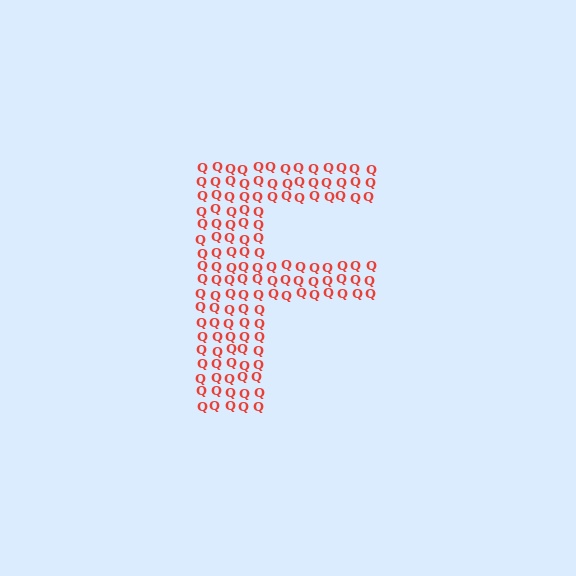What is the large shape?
The large shape is the letter F.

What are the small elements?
The small elements are letter Q's.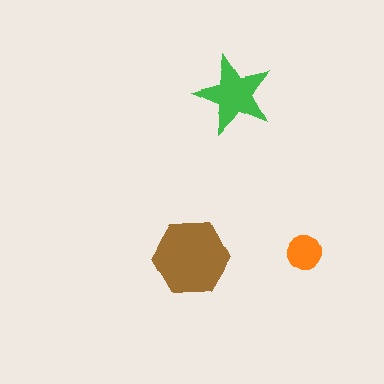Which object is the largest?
The brown hexagon.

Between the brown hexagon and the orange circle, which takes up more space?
The brown hexagon.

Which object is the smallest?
The orange circle.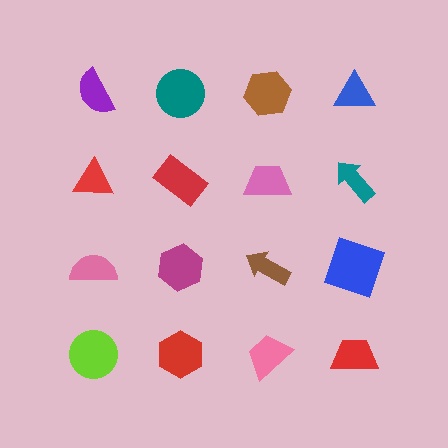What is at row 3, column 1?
A pink semicircle.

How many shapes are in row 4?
4 shapes.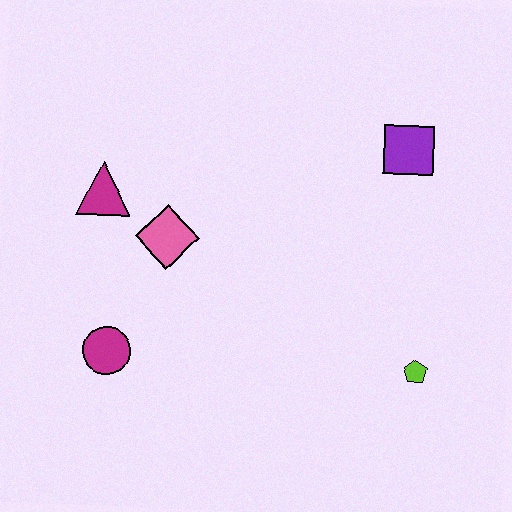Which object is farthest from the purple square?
The magenta circle is farthest from the purple square.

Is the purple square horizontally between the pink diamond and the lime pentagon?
Yes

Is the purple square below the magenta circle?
No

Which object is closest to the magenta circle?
The pink diamond is closest to the magenta circle.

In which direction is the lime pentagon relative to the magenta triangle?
The lime pentagon is to the right of the magenta triangle.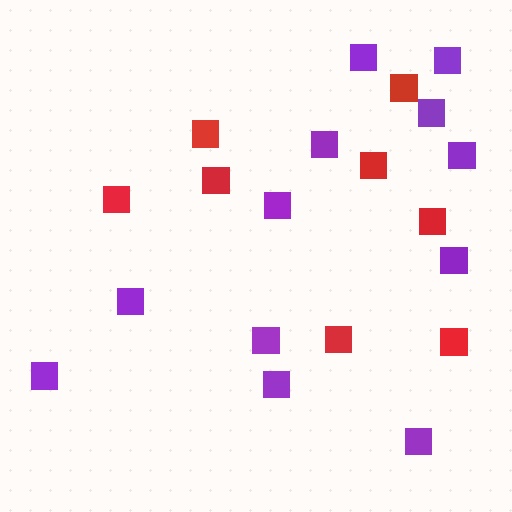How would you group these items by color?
There are 2 groups: one group of red squares (8) and one group of purple squares (12).